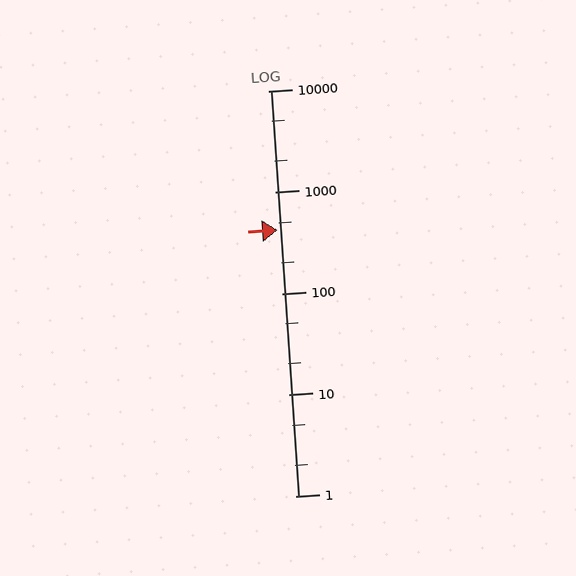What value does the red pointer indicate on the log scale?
The pointer indicates approximately 420.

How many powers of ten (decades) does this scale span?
The scale spans 4 decades, from 1 to 10000.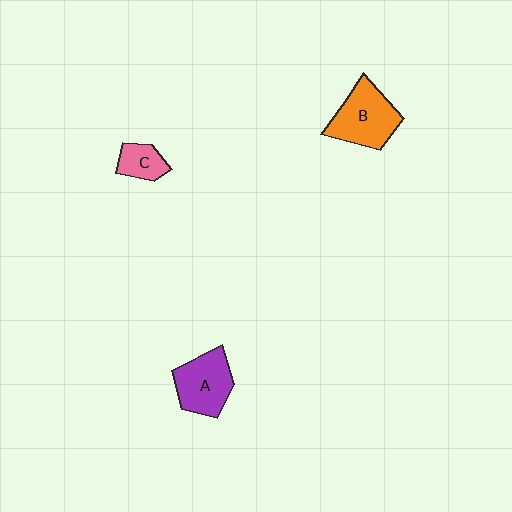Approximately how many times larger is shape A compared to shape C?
Approximately 2.0 times.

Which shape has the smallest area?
Shape C (pink).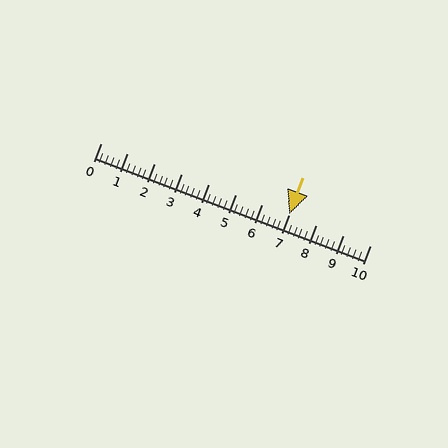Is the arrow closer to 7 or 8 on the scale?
The arrow is closer to 7.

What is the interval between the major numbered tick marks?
The major tick marks are spaced 1 units apart.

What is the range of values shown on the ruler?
The ruler shows values from 0 to 10.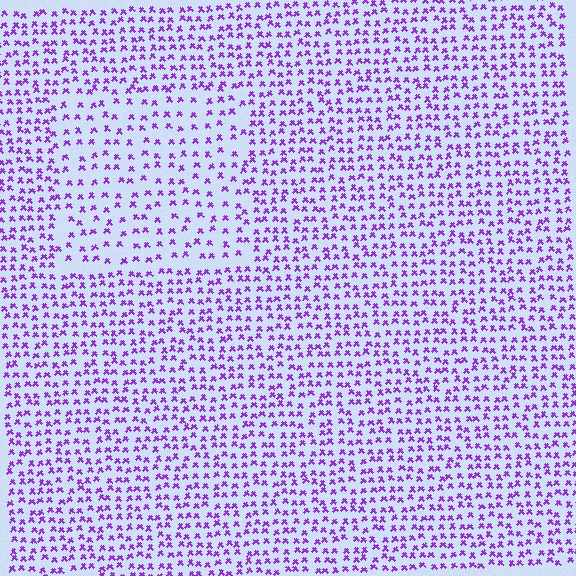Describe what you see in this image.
The image contains small purple elements arranged at two different densities. A rectangle-shaped region is visible where the elements are less densely packed than the surrounding area.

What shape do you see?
I see a rectangle.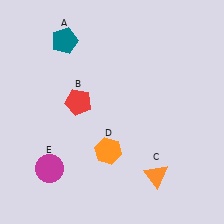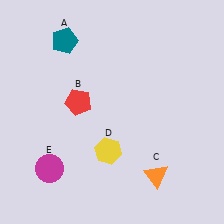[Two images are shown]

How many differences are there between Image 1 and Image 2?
There is 1 difference between the two images.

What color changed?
The hexagon (D) changed from orange in Image 1 to yellow in Image 2.